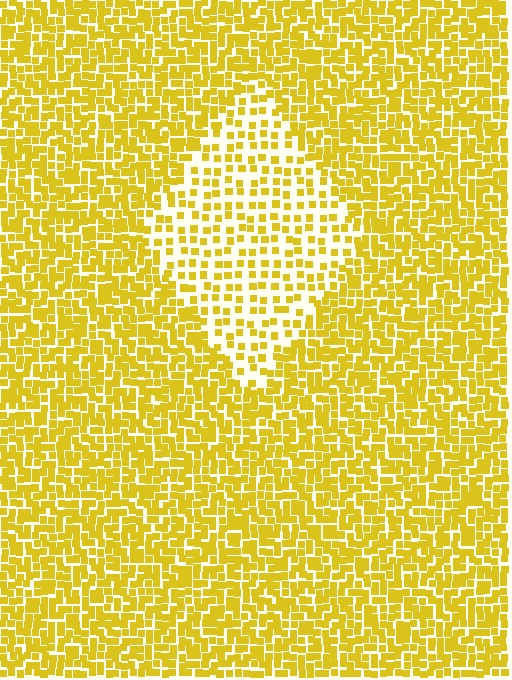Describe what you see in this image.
The image contains small yellow elements arranged at two different densities. A diamond-shaped region is visible where the elements are less densely packed than the surrounding area.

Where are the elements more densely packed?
The elements are more densely packed outside the diamond boundary.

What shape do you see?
I see a diamond.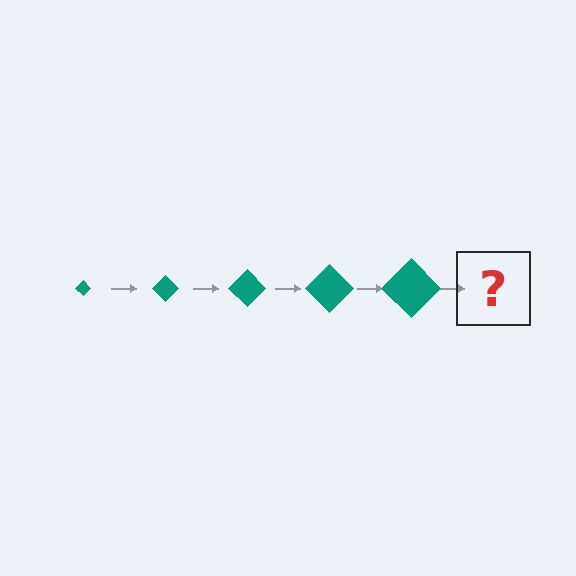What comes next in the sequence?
The next element should be a teal diamond, larger than the previous one.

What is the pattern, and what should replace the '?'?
The pattern is that the diamond gets progressively larger each step. The '?' should be a teal diamond, larger than the previous one.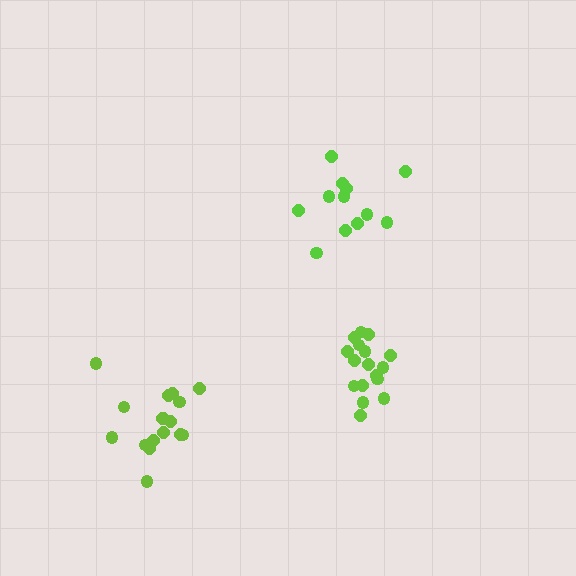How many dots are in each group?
Group 1: 17 dots, Group 2: 17 dots, Group 3: 12 dots (46 total).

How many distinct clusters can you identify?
There are 3 distinct clusters.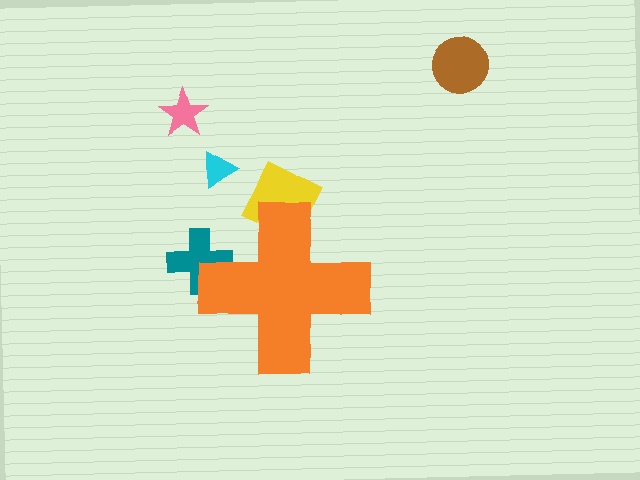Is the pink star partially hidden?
No, the pink star is fully visible.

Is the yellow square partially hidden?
Yes, the yellow square is partially hidden behind the orange cross.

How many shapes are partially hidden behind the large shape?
2 shapes are partially hidden.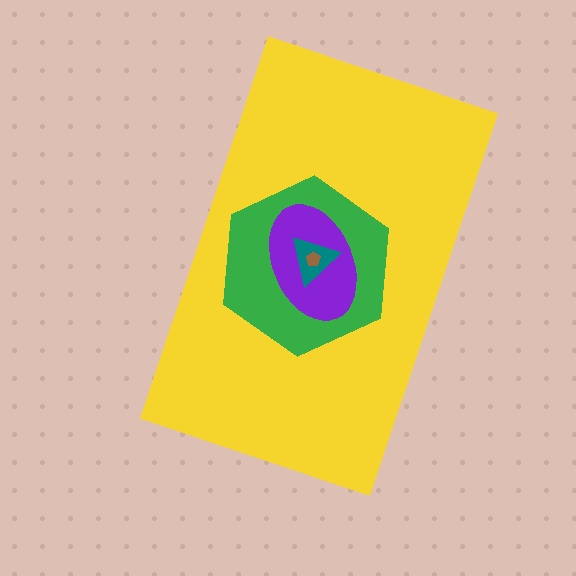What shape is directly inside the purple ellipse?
The teal triangle.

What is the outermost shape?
The yellow rectangle.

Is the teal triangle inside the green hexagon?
Yes.